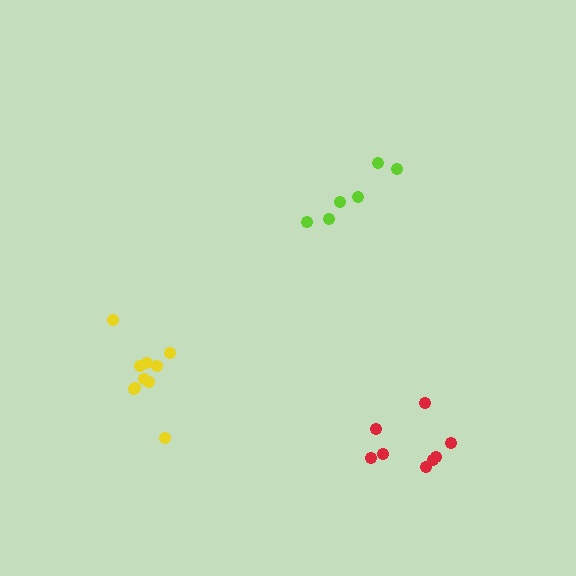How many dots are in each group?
Group 1: 8 dots, Group 2: 10 dots, Group 3: 6 dots (24 total).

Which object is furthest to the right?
The red cluster is rightmost.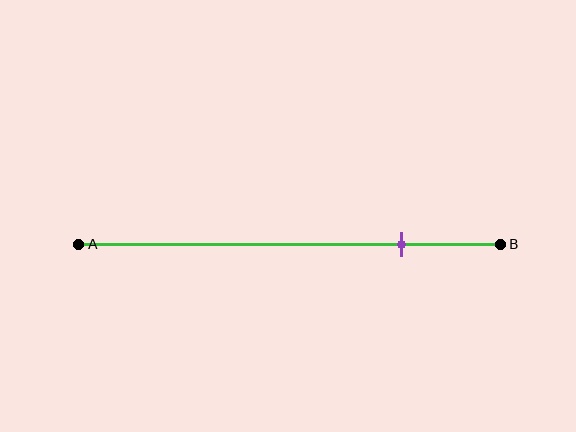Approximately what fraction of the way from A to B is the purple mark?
The purple mark is approximately 75% of the way from A to B.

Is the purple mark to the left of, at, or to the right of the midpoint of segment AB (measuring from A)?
The purple mark is to the right of the midpoint of segment AB.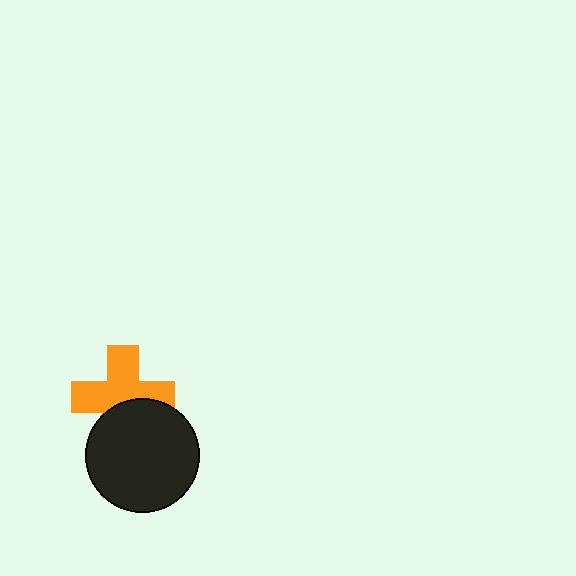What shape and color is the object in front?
The object in front is a black circle.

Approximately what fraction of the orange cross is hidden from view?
Roughly 35% of the orange cross is hidden behind the black circle.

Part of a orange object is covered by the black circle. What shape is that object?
It is a cross.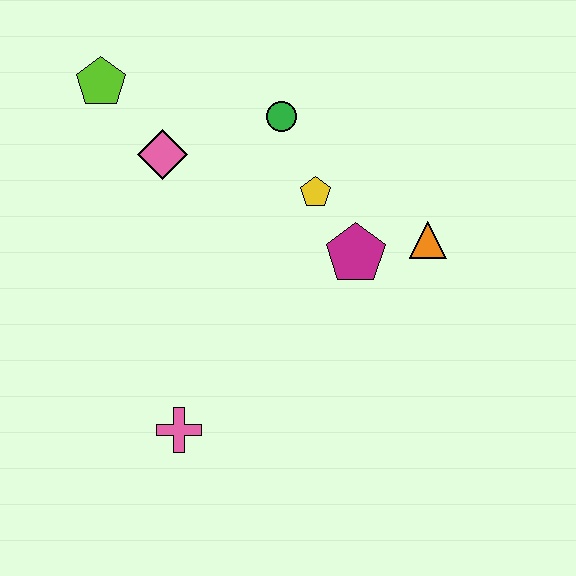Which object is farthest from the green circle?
The pink cross is farthest from the green circle.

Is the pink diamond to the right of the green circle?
No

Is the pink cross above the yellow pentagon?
No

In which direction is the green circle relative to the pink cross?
The green circle is above the pink cross.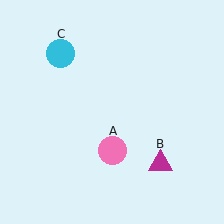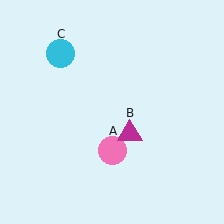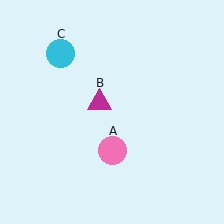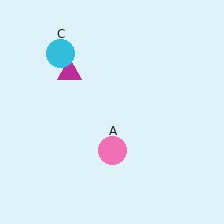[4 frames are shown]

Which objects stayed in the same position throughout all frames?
Pink circle (object A) and cyan circle (object C) remained stationary.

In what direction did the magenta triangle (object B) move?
The magenta triangle (object B) moved up and to the left.